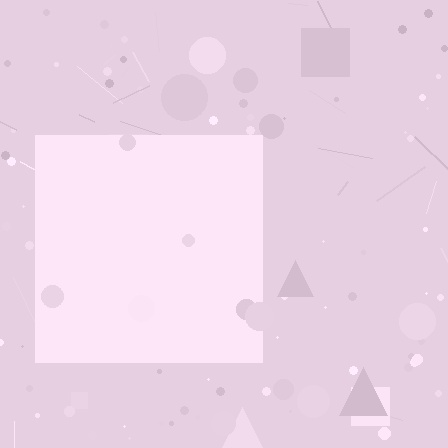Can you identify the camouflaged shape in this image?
The camouflaged shape is a square.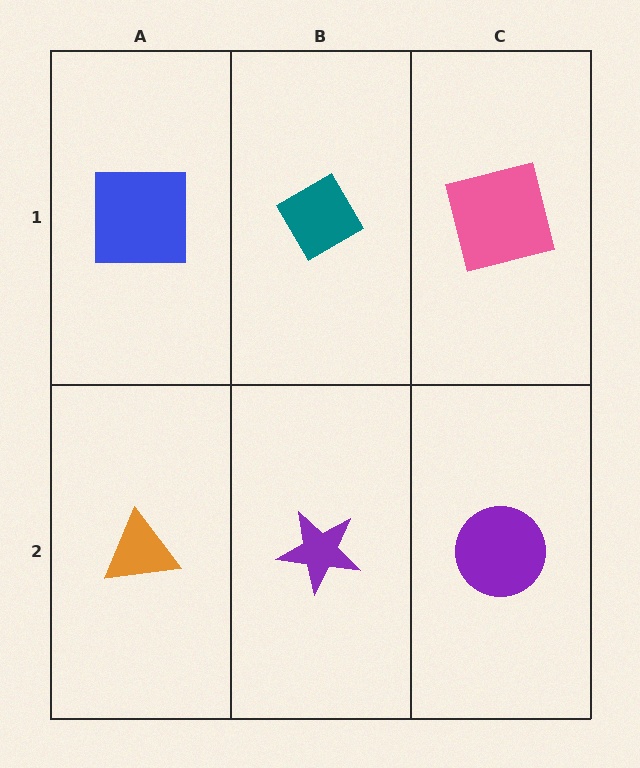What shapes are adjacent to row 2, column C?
A pink square (row 1, column C), a purple star (row 2, column B).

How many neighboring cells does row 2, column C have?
2.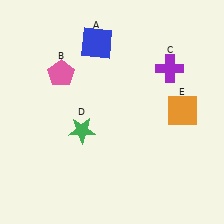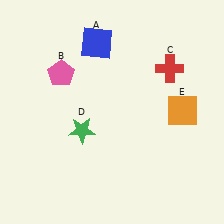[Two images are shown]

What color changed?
The cross (C) changed from purple in Image 1 to red in Image 2.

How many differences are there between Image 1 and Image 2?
There is 1 difference between the two images.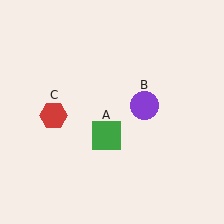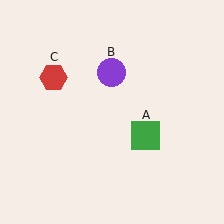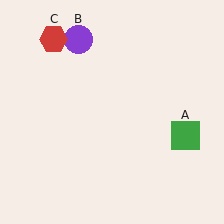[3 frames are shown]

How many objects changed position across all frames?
3 objects changed position: green square (object A), purple circle (object B), red hexagon (object C).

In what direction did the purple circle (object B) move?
The purple circle (object B) moved up and to the left.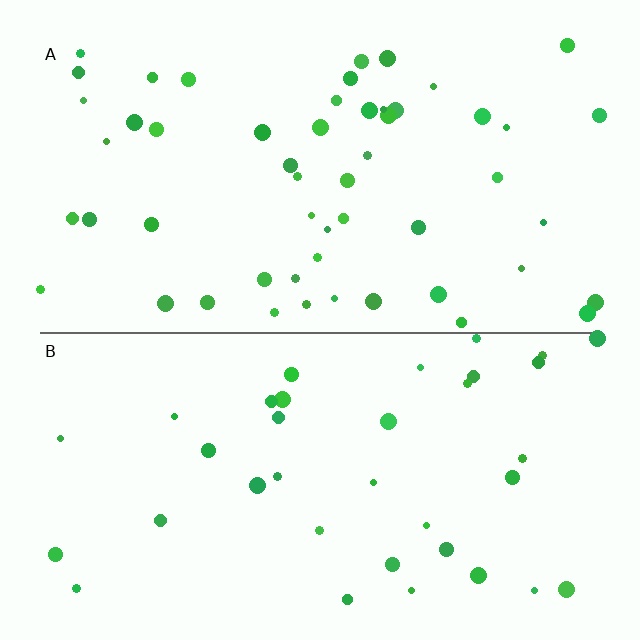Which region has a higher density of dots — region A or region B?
A (the top).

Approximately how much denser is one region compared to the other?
Approximately 1.5× — region A over region B.